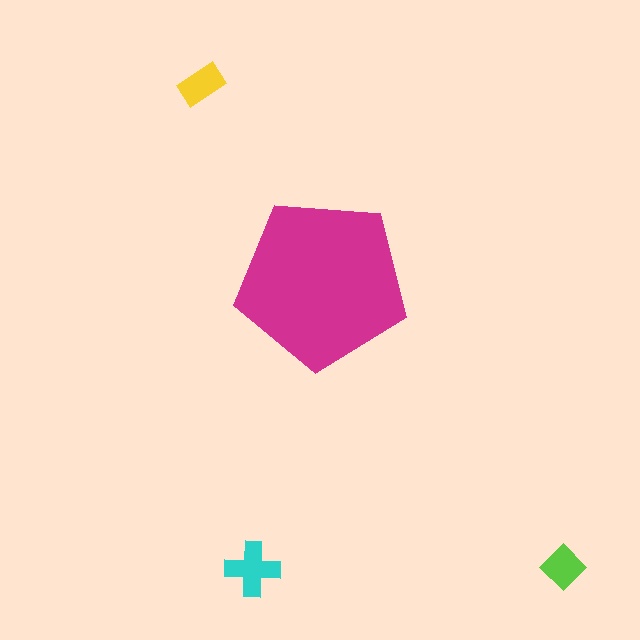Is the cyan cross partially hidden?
No, the cyan cross is fully visible.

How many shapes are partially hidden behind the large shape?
0 shapes are partially hidden.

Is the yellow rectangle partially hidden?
No, the yellow rectangle is fully visible.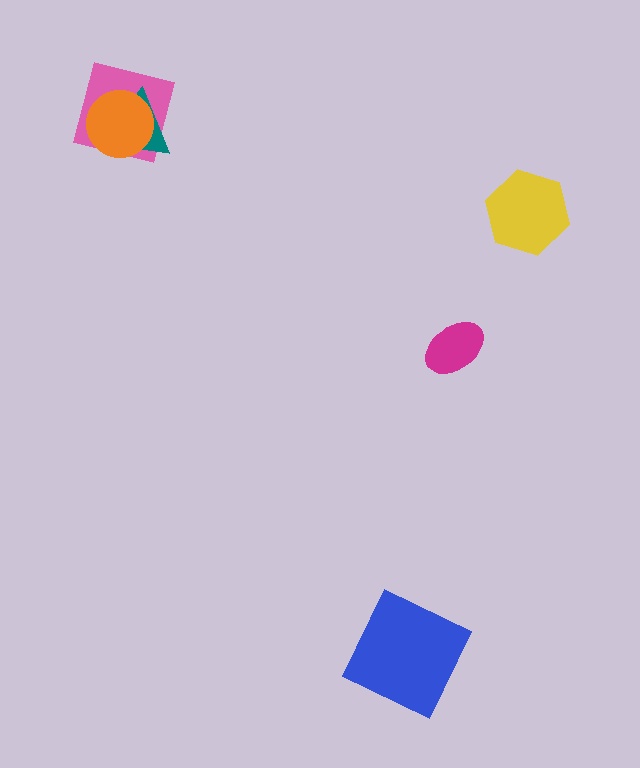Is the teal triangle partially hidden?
Yes, it is partially covered by another shape.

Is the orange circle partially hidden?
No, no other shape covers it.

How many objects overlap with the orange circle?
2 objects overlap with the orange circle.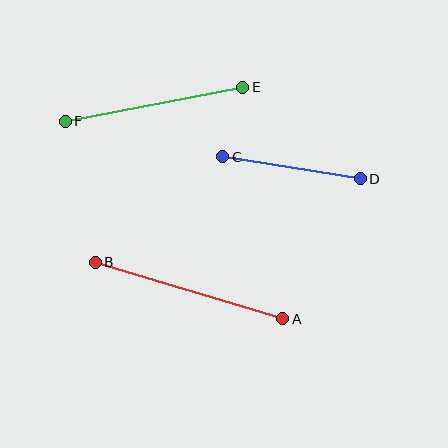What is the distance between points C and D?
The distance is approximately 139 pixels.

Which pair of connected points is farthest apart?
Points A and B are farthest apart.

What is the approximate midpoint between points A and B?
The midpoint is at approximately (189, 290) pixels.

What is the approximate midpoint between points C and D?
The midpoint is at approximately (292, 168) pixels.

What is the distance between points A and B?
The distance is approximately 196 pixels.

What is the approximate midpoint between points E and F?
The midpoint is at approximately (154, 104) pixels.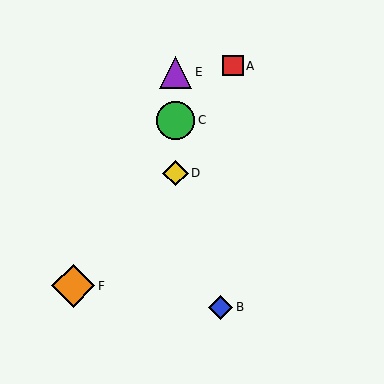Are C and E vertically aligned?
Yes, both are at x≈175.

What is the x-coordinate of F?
Object F is at x≈73.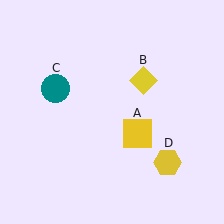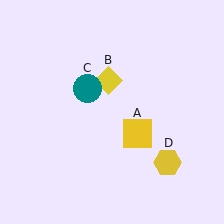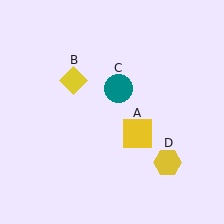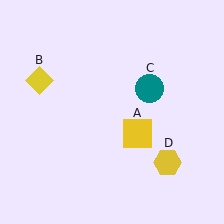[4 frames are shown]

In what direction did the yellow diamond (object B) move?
The yellow diamond (object B) moved left.